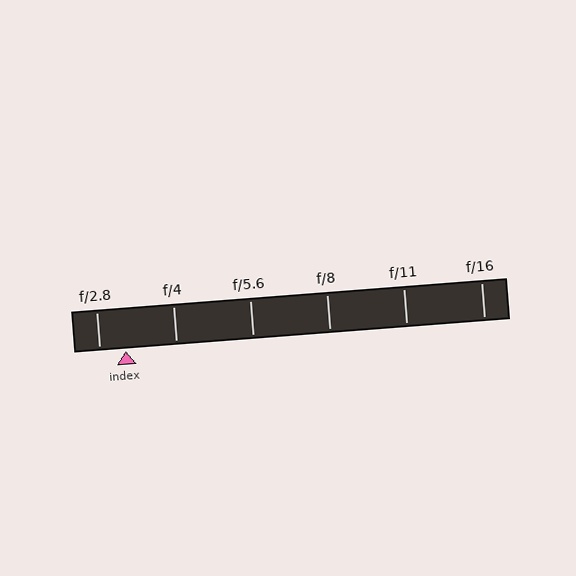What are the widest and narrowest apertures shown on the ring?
The widest aperture shown is f/2.8 and the narrowest is f/16.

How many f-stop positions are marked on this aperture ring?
There are 6 f-stop positions marked.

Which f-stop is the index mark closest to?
The index mark is closest to f/2.8.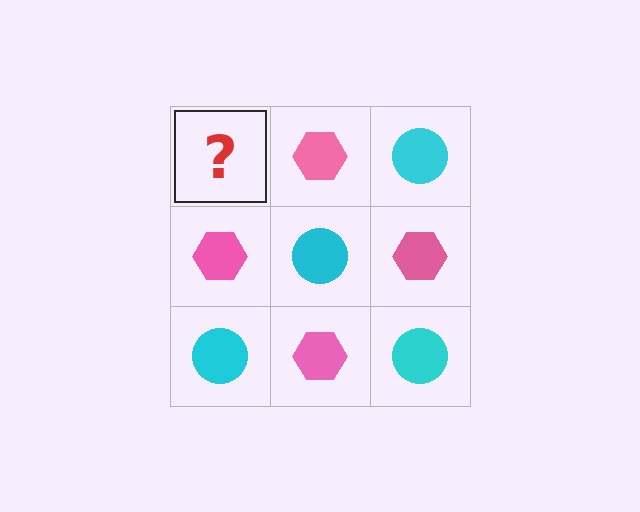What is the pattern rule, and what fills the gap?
The rule is that it alternates cyan circle and pink hexagon in a checkerboard pattern. The gap should be filled with a cyan circle.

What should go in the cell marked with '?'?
The missing cell should contain a cyan circle.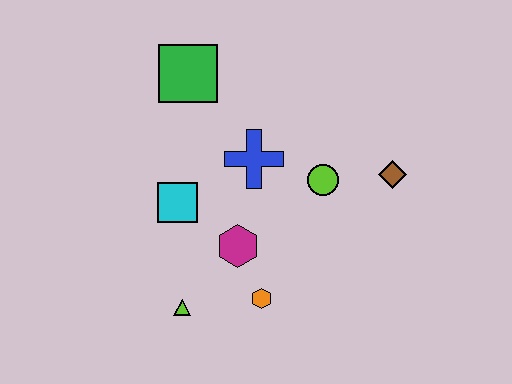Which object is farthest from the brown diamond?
The lime triangle is farthest from the brown diamond.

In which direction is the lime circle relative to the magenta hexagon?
The lime circle is to the right of the magenta hexagon.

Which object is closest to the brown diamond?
The lime circle is closest to the brown diamond.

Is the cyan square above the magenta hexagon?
Yes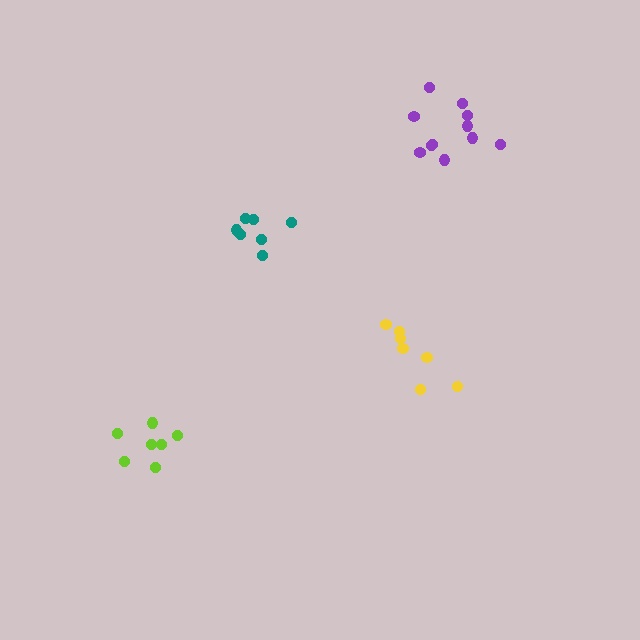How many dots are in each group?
Group 1: 7 dots, Group 2: 7 dots, Group 3: 7 dots, Group 4: 11 dots (32 total).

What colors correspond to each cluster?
The clusters are colored: lime, teal, yellow, purple.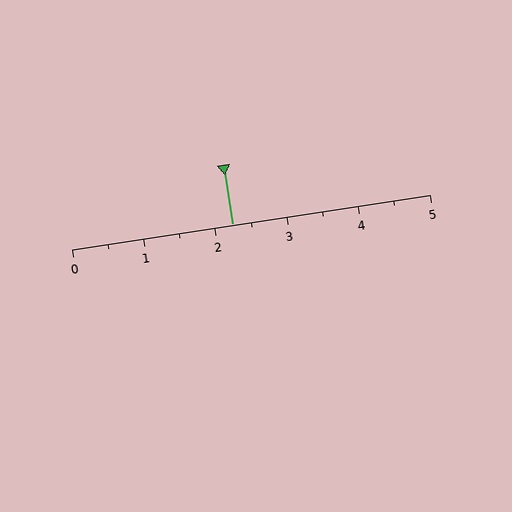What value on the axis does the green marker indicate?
The marker indicates approximately 2.2.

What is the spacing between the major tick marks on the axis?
The major ticks are spaced 1 apart.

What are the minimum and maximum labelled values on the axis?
The axis runs from 0 to 5.